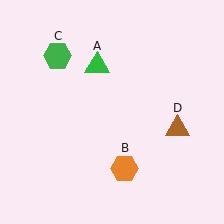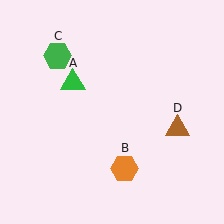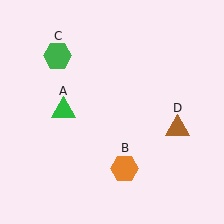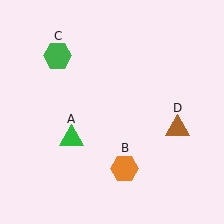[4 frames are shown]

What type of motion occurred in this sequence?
The green triangle (object A) rotated counterclockwise around the center of the scene.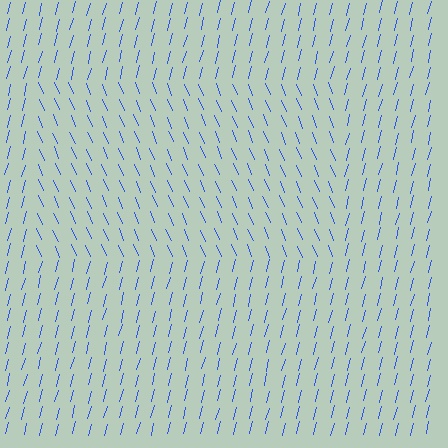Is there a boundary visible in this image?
Yes, there is a texture boundary formed by a change in line orientation.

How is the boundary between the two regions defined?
The boundary is defined purely by a change in line orientation (approximately 37 degrees difference). All lines are the same color and thickness.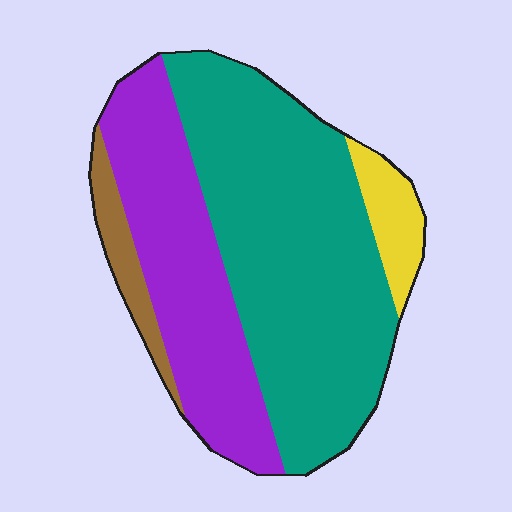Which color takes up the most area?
Teal, at roughly 55%.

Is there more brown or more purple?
Purple.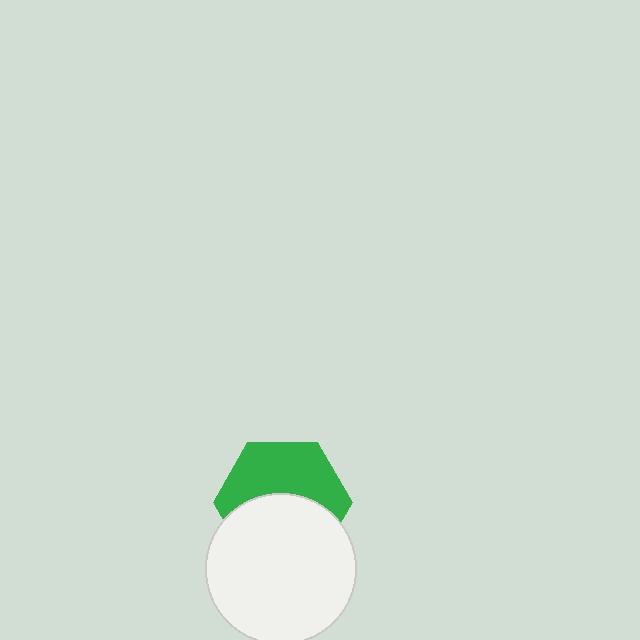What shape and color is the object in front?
The object in front is a white circle.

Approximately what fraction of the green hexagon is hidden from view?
Roughly 49% of the green hexagon is hidden behind the white circle.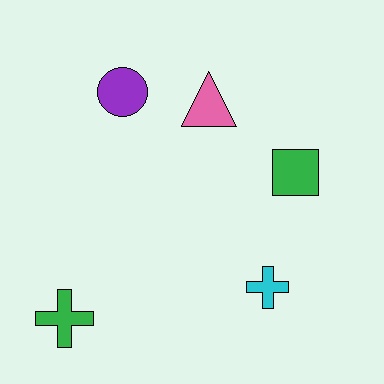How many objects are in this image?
There are 5 objects.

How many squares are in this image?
There is 1 square.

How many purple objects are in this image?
There is 1 purple object.